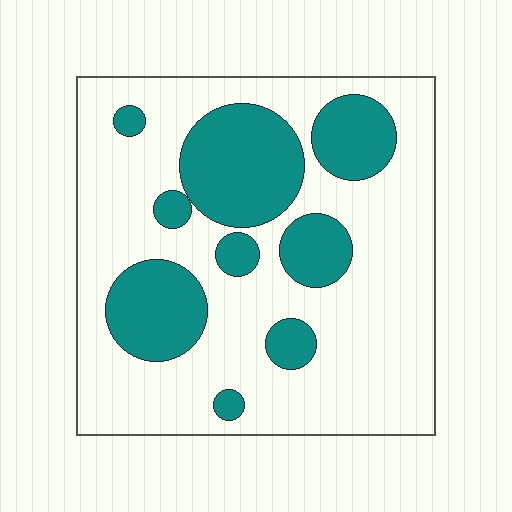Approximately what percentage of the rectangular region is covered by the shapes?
Approximately 30%.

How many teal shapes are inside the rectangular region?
9.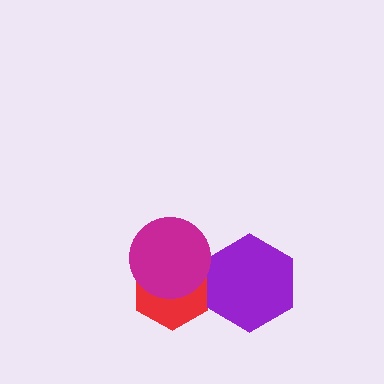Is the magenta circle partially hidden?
No, no other shape covers it.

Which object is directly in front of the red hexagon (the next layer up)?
The purple hexagon is directly in front of the red hexagon.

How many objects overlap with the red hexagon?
2 objects overlap with the red hexagon.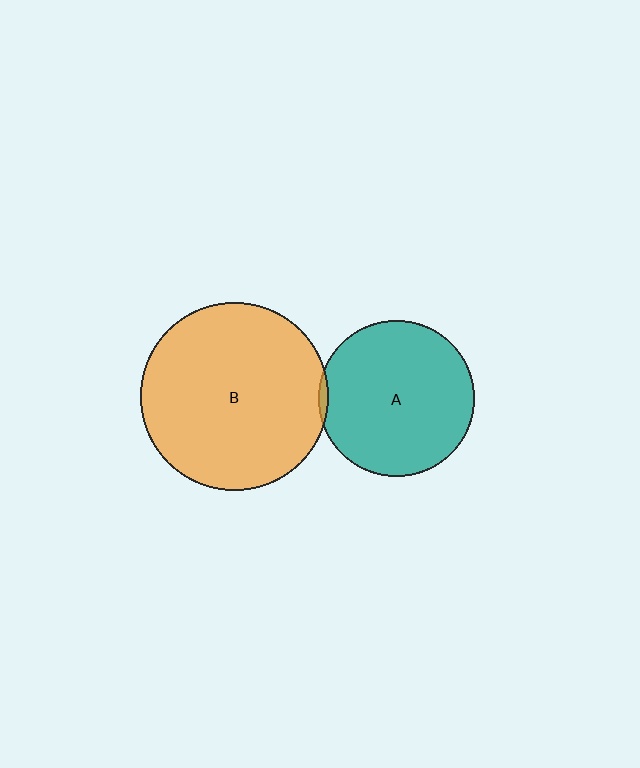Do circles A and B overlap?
Yes.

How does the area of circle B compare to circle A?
Approximately 1.5 times.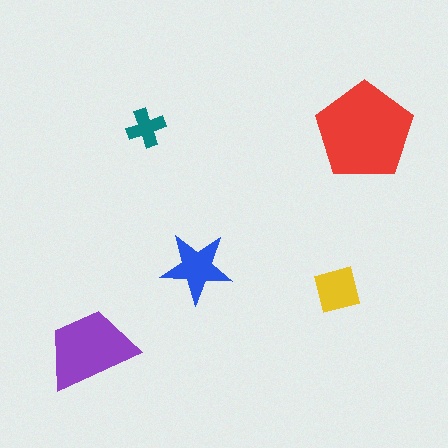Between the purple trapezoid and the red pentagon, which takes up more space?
The red pentagon.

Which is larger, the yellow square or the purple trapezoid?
The purple trapezoid.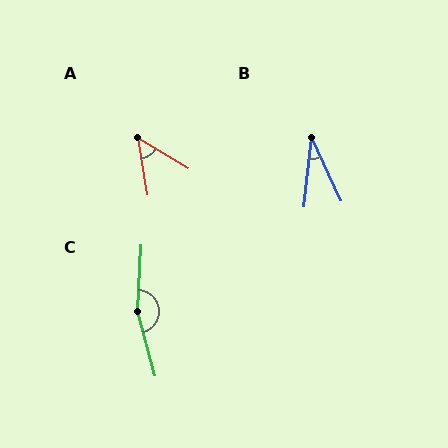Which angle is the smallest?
B, at approximately 32 degrees.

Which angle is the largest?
C, at approximately 162 degrees.